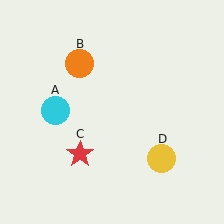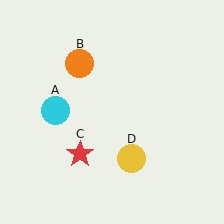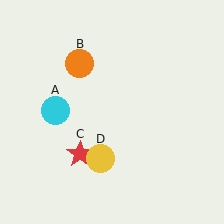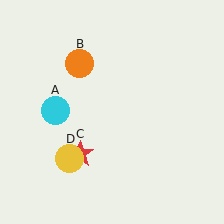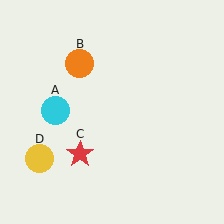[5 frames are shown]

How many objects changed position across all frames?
1 object changed position: yellow circle (object D).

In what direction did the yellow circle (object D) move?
The yellow circle (object D) moved left.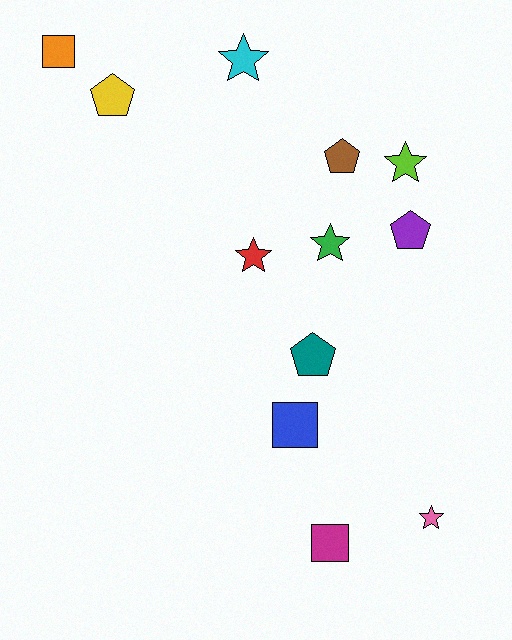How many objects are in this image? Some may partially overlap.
There are 12 objects.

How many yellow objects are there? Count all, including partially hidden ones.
There is 1 yellow object.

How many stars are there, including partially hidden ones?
There are 5 stars.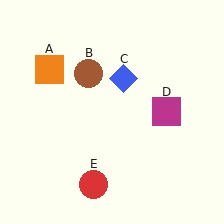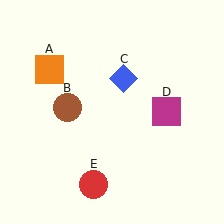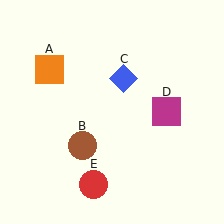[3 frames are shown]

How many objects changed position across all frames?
1 object changed position: brown circle (object B).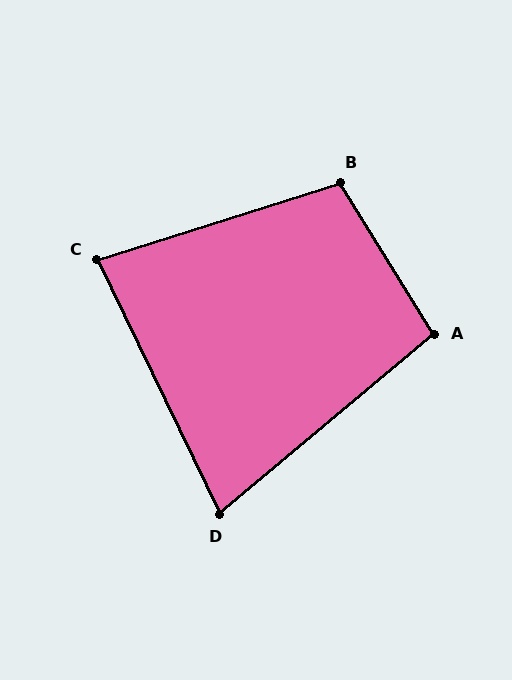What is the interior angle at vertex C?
Approximately 82 degrees (acute).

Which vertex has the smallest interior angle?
D, at approximately 76 degrees.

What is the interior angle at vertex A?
Approximately 98 degrees (obtuse).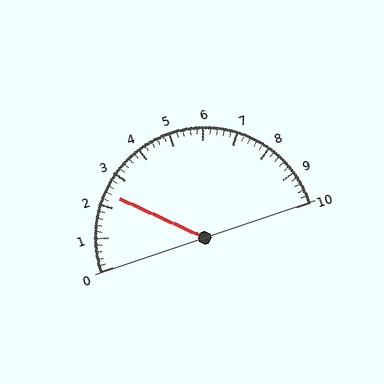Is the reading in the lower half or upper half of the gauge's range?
The reading is in the lower half of the range (0 to 10).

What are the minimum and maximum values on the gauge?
The gauge ranges from 0 to 10.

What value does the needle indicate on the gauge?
The needle indicates approximately 2.4.